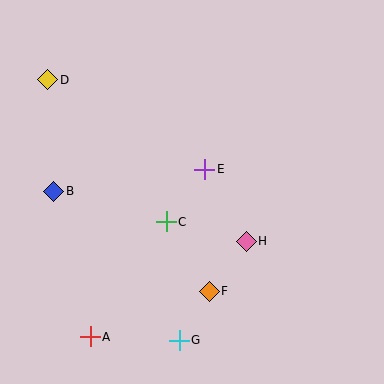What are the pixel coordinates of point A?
Point A is at (90, 337).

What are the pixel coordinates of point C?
Point C is at (166, 222).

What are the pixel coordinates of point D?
Point D is at (48, 80).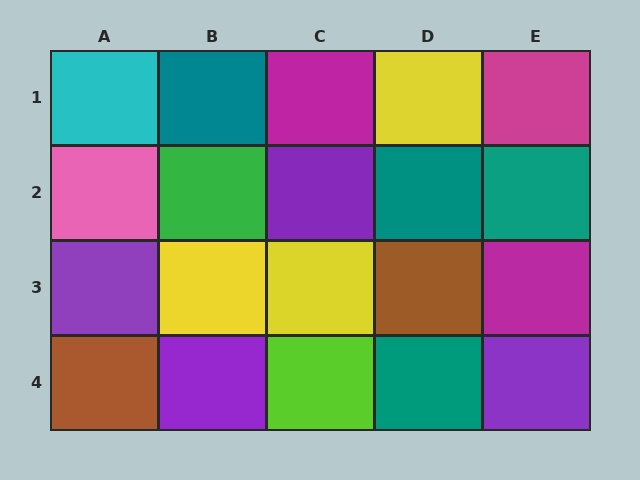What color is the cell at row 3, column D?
Brown.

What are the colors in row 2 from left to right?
Pink, green, purple, teal, teal.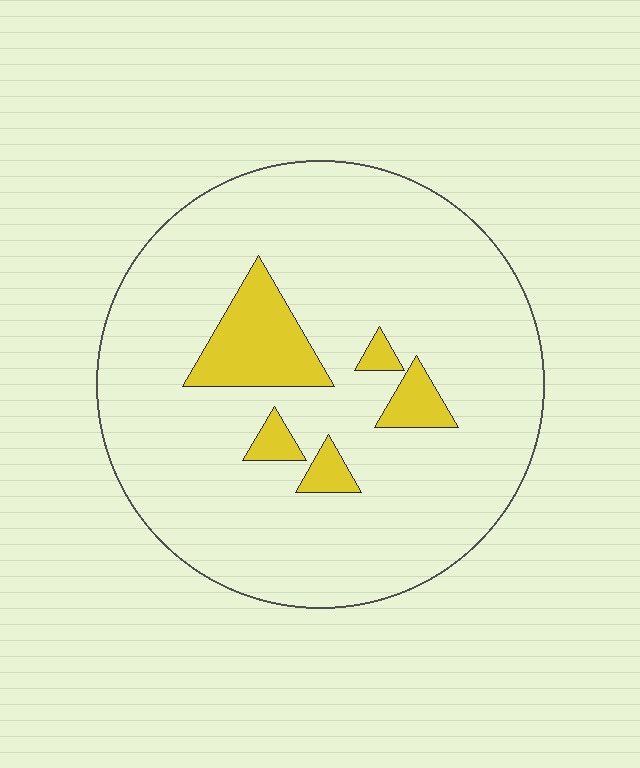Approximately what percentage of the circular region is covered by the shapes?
Approximately 10%.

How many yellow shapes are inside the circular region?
5.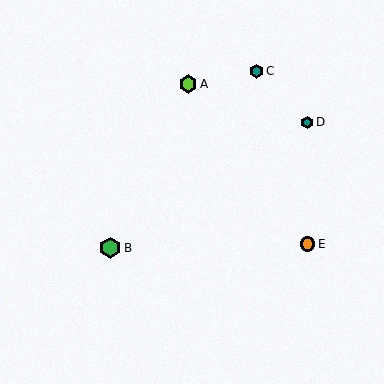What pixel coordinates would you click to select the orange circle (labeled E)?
Click at (308, 244) to select the orange circle E.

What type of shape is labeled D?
Shape D is a teal hexagon.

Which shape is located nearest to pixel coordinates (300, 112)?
The teal hexagon (labeled D) at (307, 122) is nearest to that location.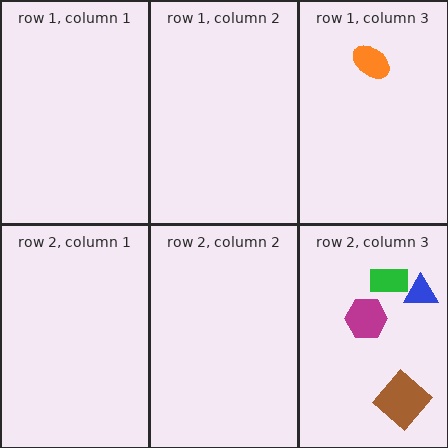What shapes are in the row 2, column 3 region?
The brown diamond, the green rectangle, the magenta hexagon, the blue triangle.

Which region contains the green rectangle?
The row 2, column 3 region.